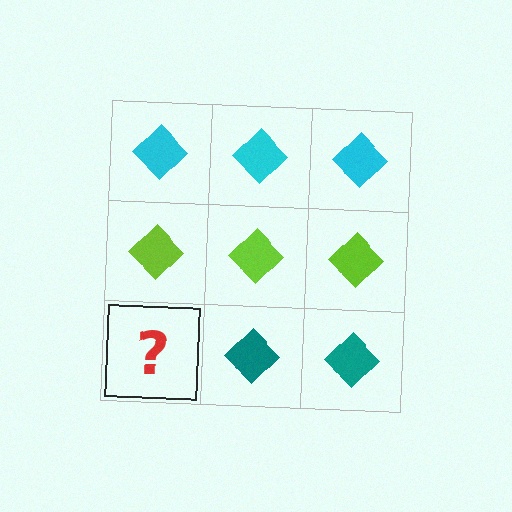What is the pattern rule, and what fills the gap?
The rule is that each row has a consistent color. The gap should be filled with a teal diamond.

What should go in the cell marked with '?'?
The missing cell should contain a teal diamond.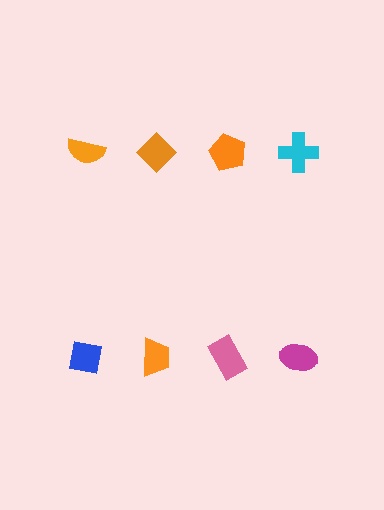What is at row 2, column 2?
An orange trapezoid.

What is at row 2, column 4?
A magenta ellipse.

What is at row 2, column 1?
A blue square.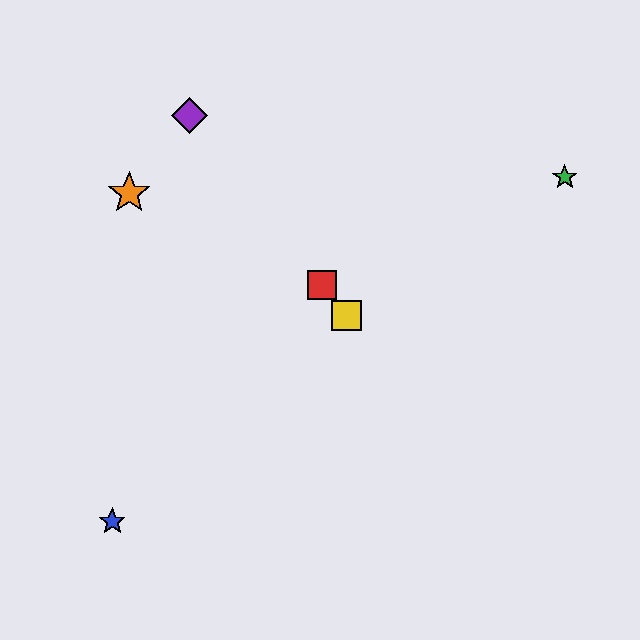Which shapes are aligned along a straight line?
The red square, the yellow square, the purple diamond are aligned along a straight line.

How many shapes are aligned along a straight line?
3 shapes (the red square, the yellow square, the purple diamond) are aligned along a straight line.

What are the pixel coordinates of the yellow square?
The yellow square is at (346, 315).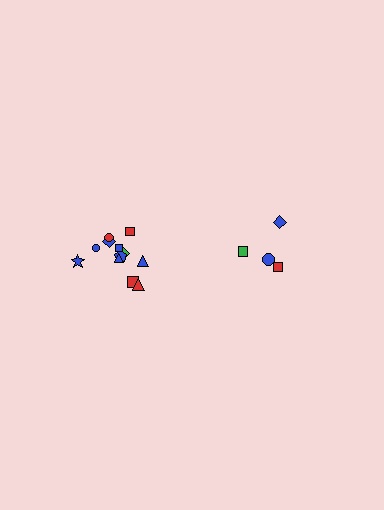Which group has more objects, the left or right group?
The left group.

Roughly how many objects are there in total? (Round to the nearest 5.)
Roughly 15 objects in total.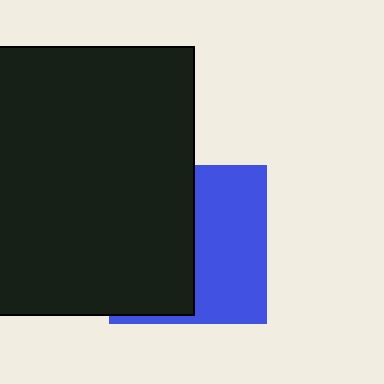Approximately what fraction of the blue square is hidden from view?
Roughly 52% of the blue square is hidden behind the black rectangle.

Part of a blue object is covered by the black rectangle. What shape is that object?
It is a square.